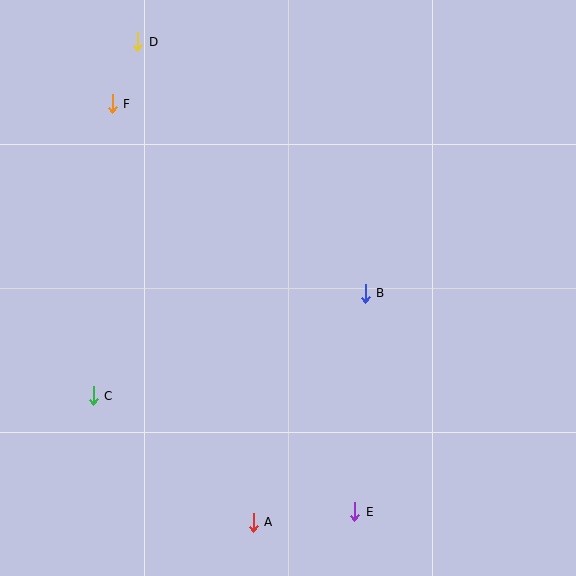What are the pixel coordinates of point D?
Point D is at (138, 42).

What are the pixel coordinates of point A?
Point A is at (253, 522).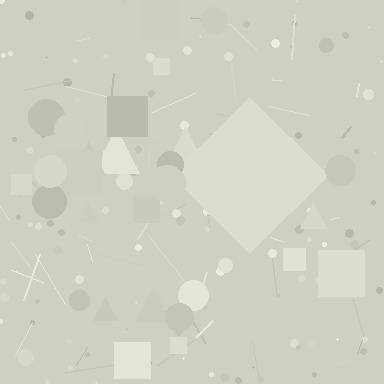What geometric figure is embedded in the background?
A diamond is embedded in the background.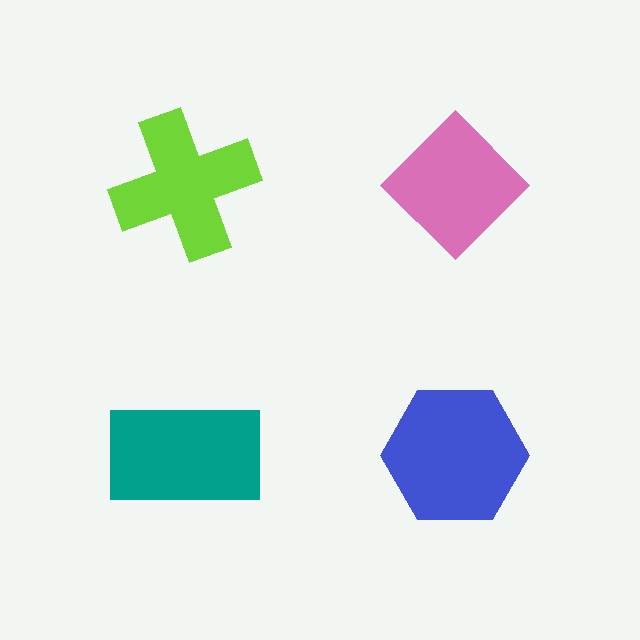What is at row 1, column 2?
A pink diamond.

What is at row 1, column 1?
A lime cross.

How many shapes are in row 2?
2 shapes.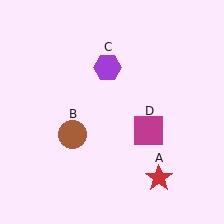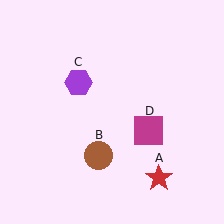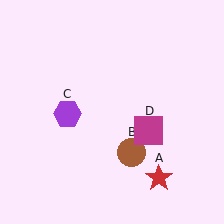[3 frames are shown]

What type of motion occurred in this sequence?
The brown circle (object B), purple hexagon (object C) rotated counterclockwise around the center of the scene.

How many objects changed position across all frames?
2 objects changed position: brown circle (object B), purple hexagon (object C).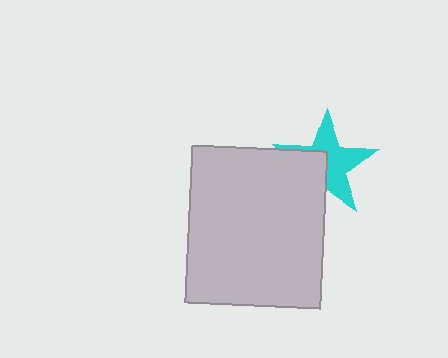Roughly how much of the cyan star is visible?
About half of it is visible (roughly 59%).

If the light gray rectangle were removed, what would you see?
You would see the complete cyan star.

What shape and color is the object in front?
The object in front is a light gray rectangle.